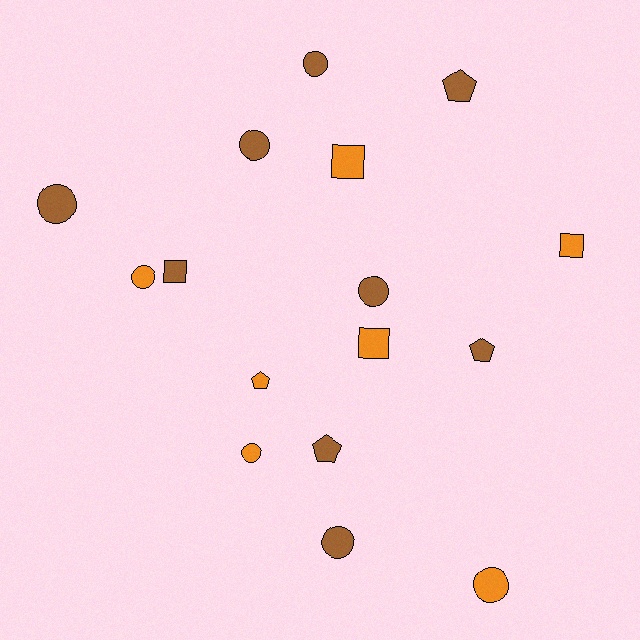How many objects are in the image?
There are 16 objects.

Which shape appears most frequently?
Circle, with 8 objects.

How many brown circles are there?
There are 5 brown circles.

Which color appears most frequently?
Brown, with 9 objects.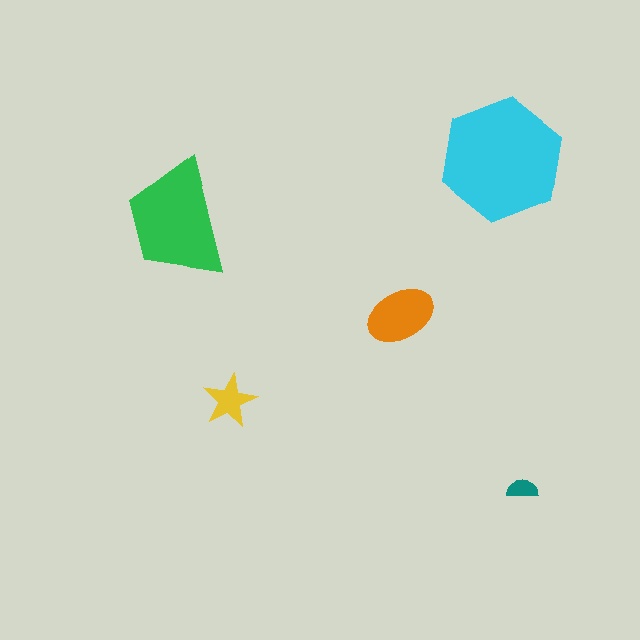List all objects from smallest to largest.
The teal semicircle, the yellow star, the orange ellipse, the green trapezoid, the cyan hexagon.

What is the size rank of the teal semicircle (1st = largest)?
5th.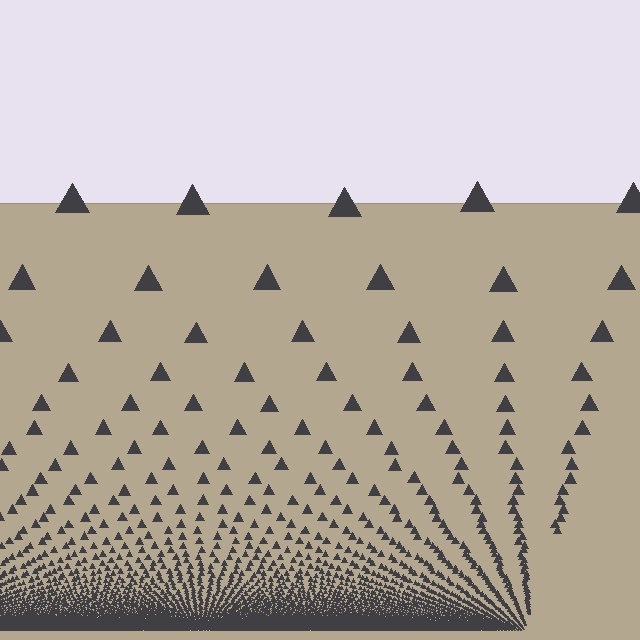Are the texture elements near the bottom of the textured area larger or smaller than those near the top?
Smaller. The gradient is inverted — elements near the bottom are smaller and denser.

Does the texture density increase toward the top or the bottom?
Density increases toward the bottom.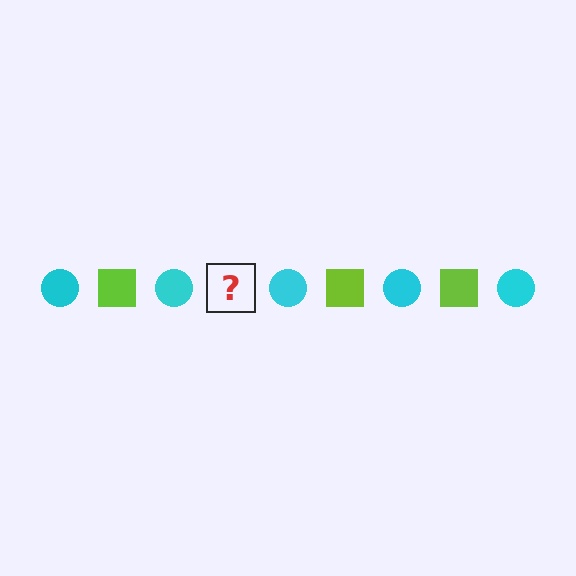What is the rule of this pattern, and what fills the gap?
The rule is that the pattern alternates between cyan circle and lime square. The gap should be filled with a lime square.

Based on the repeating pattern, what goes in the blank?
The blank should be a lime square.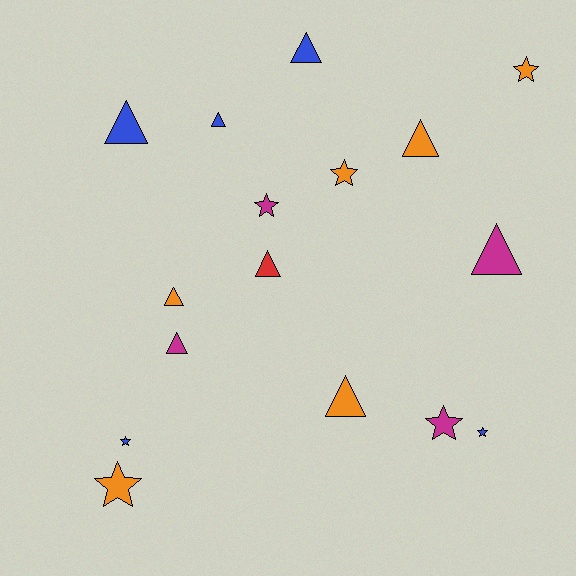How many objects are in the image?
There are 16 objects.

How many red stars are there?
There are no red stars.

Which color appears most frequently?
Orange, with 6 objects.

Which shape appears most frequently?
Triangle, with 9 objects.